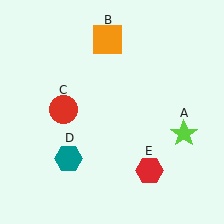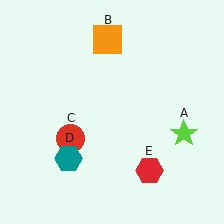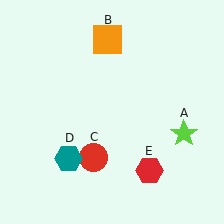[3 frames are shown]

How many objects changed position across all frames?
1 object changed position: red circle (object C).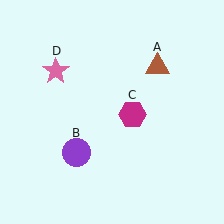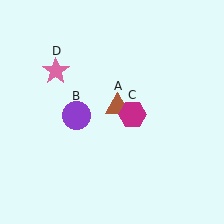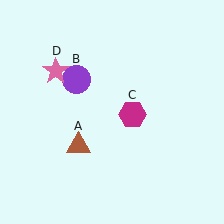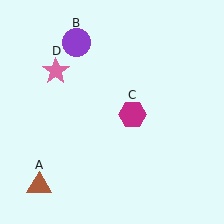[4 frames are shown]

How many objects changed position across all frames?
2 objects changed position: brown triangle (object A), purple circle (object B).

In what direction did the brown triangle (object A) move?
The brown triangle (object A) moved down and to the left.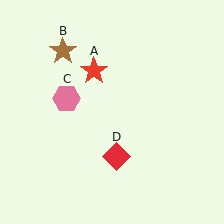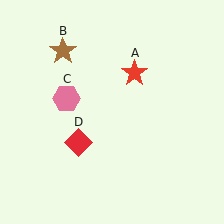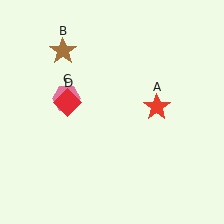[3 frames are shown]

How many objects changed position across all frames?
2 objects changed position: red star (object A), red diamond (object D).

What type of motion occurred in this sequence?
The red star (object A), red diamond (object D) rotated clockwise around the center of the scene.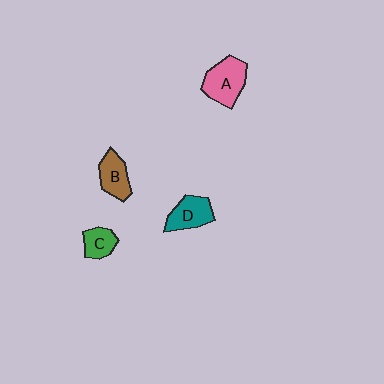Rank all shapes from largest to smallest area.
From largest to smallest: A (pink), D (teal), B (brown), C (green).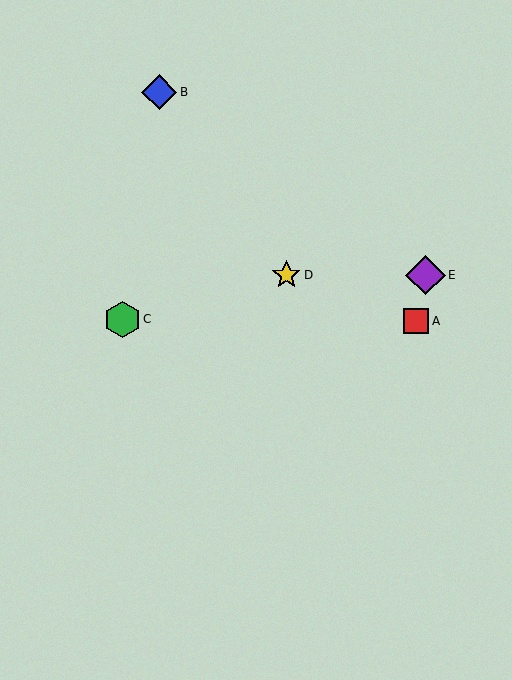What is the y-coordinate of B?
Object B is at y≈92.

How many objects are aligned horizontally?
2 objects (D, E) are aligned horizontally.